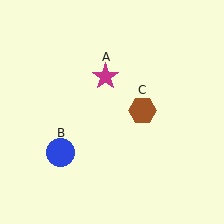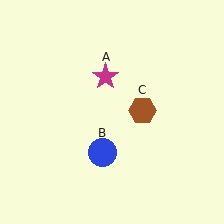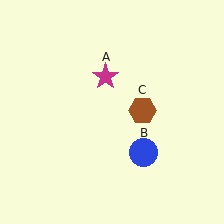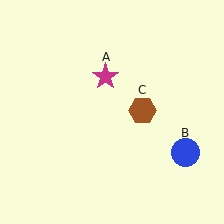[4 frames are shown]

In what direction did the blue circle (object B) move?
The blue circle (object B) moved right.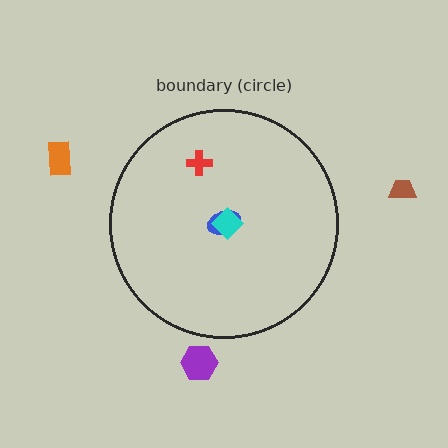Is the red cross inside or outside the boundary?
Inside.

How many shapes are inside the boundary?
3 inside, 3 outside.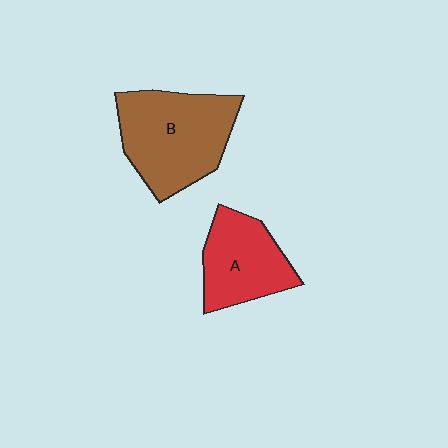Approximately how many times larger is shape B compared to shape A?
Approximately 1.4 times.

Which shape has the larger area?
Shape B (brown).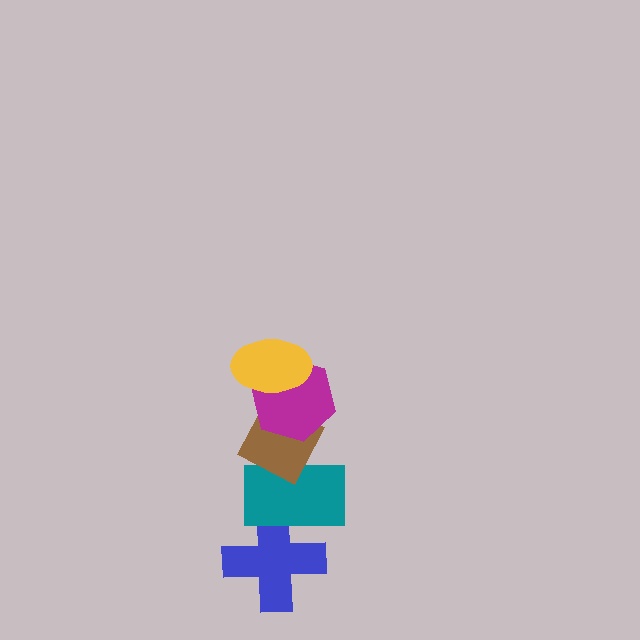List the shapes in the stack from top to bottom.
From top to bottom: the yellow ellipse, the magenta hexagon, the brown diamond, the teal rectangle, the blue cross.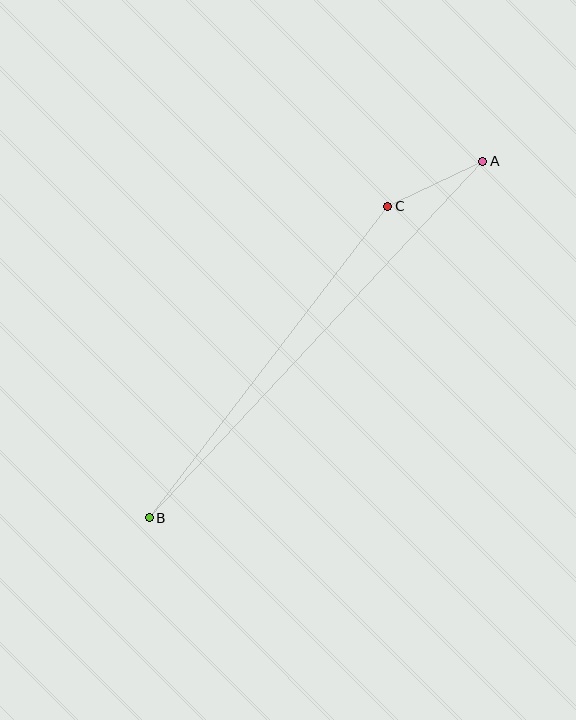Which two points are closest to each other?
Points A and C are closest to each other.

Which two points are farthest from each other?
Points A and B are farthest from each other.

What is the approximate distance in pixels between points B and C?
The distance between B and C is approximately 392 pixels.